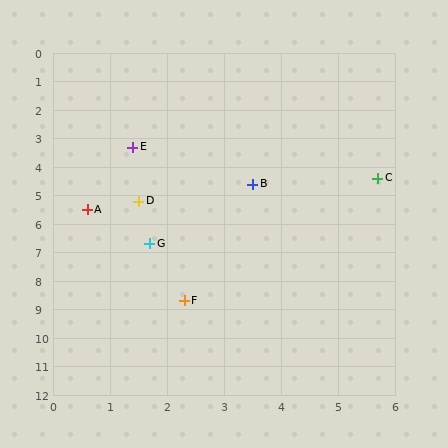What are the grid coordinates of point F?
Point F is at approximately (2.3, 8.7).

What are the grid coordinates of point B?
Point B is at approximately (3.5, 4.6).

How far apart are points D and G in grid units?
Points D and G are about 1.5 grid units apart.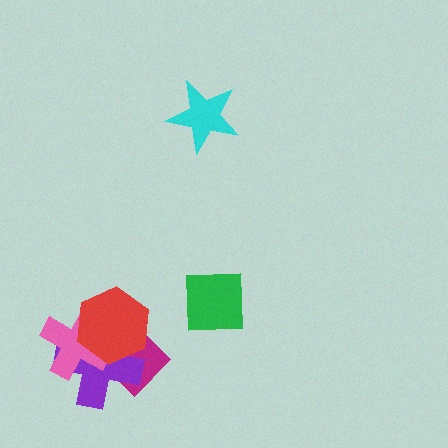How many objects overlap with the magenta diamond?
3 objects overlap with the magenta diamond.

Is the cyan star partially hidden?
No, no other shape covers it.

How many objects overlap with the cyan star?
0 objects overlap with the cyan star.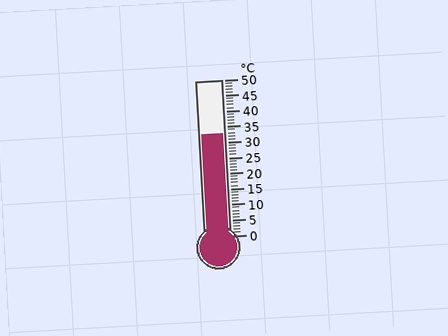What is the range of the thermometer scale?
The thermometer scale ranges from 0°C to 50°C.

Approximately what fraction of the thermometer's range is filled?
The thermometer is filled to approximately 65% of its range.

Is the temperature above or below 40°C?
The temperature is below 40°C.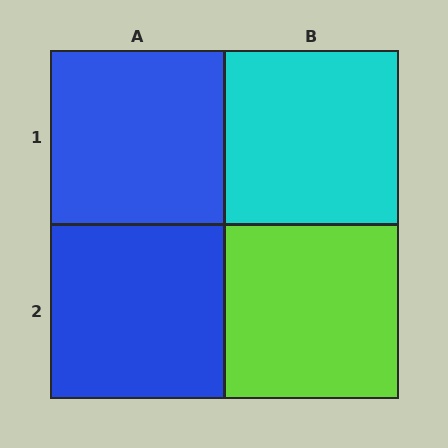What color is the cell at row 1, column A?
Blue.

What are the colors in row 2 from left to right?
Blue, lime.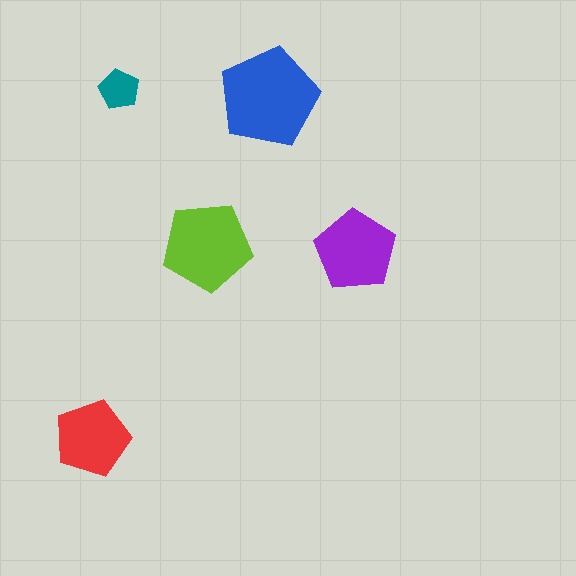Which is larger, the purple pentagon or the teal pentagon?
The purple one.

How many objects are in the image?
There are 5 objects in the image.